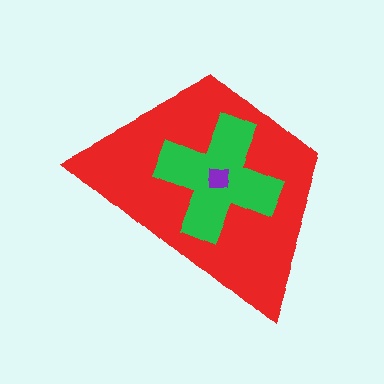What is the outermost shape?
The red trapezoid.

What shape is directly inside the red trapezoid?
The green cross.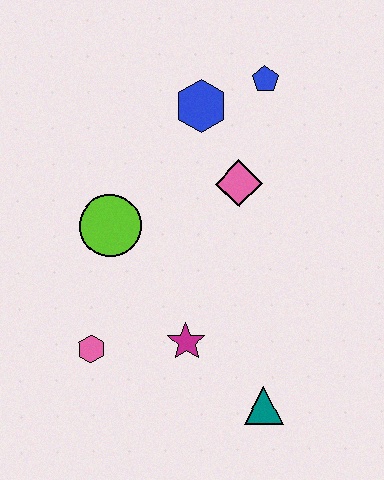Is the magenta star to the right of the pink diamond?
No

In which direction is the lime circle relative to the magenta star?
The lime circle is above the magenta star.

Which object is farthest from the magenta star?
The blue pentagon is farthest from the magenta star.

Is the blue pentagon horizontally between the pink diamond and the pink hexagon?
No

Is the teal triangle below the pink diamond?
Yes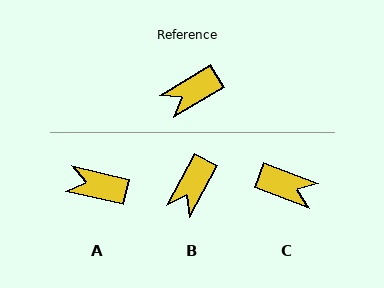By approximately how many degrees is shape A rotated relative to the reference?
Approximately 44 degrees clockwise.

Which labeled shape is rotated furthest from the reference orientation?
C, about 129 degrees away.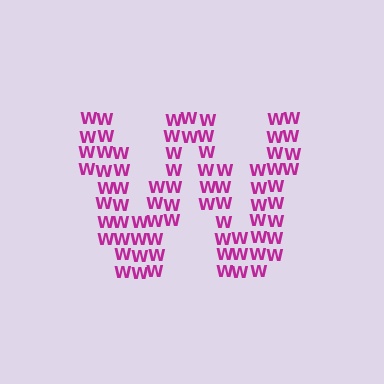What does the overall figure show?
The overall figure shows the letter W.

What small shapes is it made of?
It is made of small letter W's.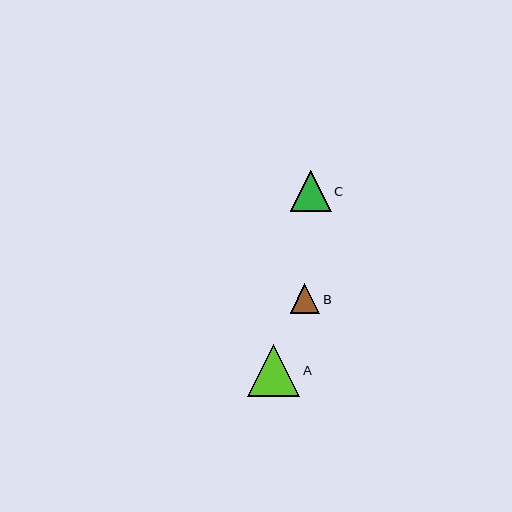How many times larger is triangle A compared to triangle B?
Triangle A is approximately 1.8 times the size of triangle B.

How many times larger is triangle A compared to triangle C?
Triangle A is approximately 1.3 times the size of triangle C.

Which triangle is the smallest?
Triangle B is the smallest with a size of approximately 29 pixels.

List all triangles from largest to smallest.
From largest to smallest: A, C, B.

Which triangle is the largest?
Triangle A is the largest with a size of approximately 52 pixels.